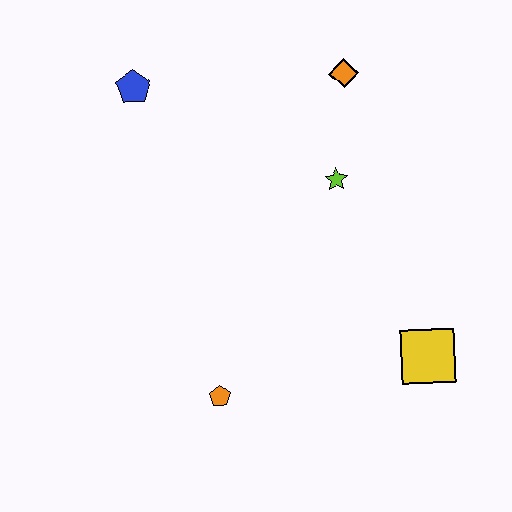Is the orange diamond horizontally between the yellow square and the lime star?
Yes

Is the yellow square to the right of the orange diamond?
Yes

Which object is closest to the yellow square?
The lime star is closest to the yellow square.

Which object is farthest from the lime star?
The orange pentagon is farthest from the lime star.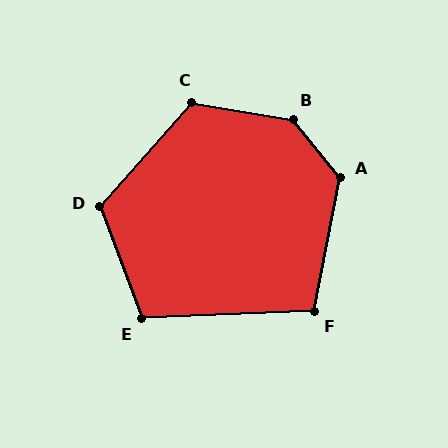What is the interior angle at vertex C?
Approximately 122 degrees (obtuse).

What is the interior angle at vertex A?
Approximately 130 degrees (obtuse).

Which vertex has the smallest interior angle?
F, at approximately 104 degrees.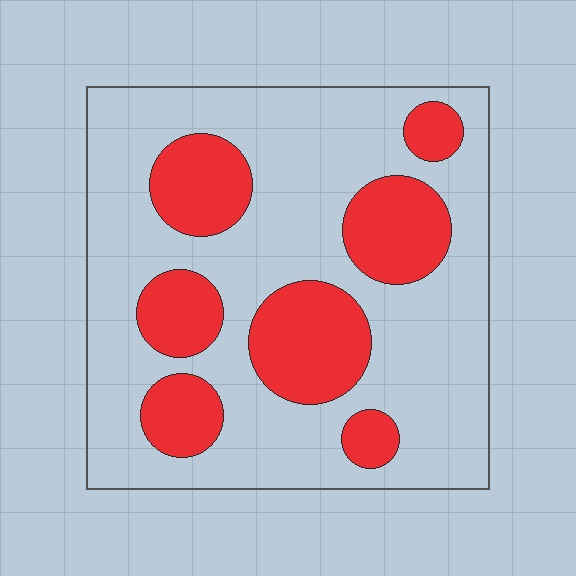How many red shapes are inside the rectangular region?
7.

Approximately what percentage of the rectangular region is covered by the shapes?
Approximately 30%.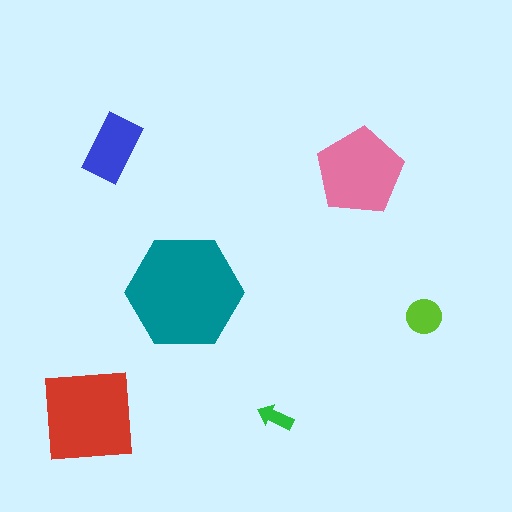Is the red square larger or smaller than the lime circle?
Larger.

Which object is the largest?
The teal hexagon.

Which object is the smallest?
The green arrow.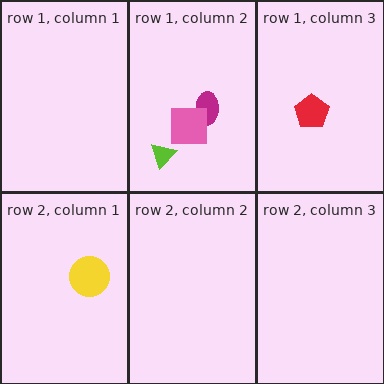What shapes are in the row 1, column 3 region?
The red pentagon.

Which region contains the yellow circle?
The row 2, column 1 region.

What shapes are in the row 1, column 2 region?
The magenta ellipse, the lime triangle, the pink square.